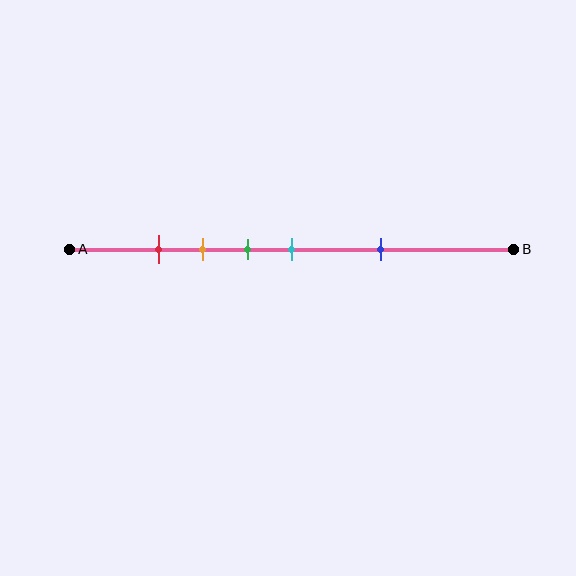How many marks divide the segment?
There are 5 marks dividing the segment.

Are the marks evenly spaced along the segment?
No, the marks are not evenly spaced.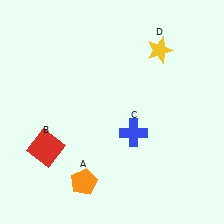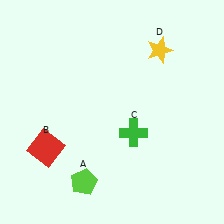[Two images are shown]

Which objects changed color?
A changed from orange to lime. C changed from blue to green.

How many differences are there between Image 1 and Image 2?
There are 2 differences between the two images.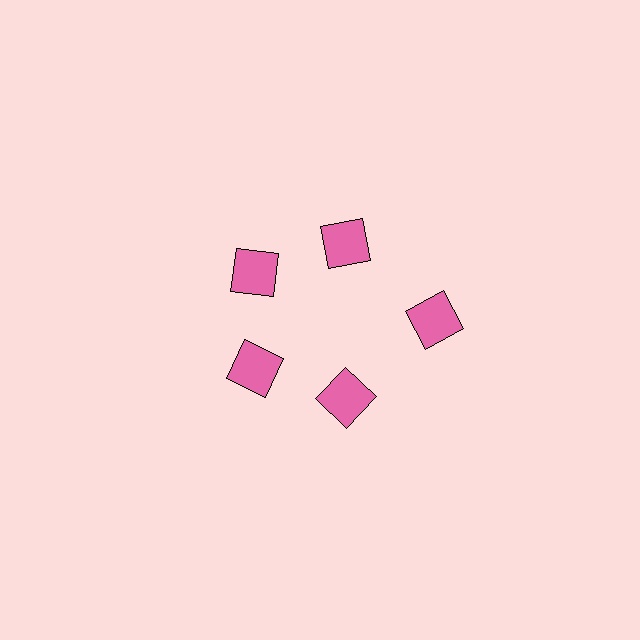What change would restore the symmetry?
The symmetry would be restored by moving it inward, back onto the ring so that all 5 squares sit at equal angles and equal distance from the center.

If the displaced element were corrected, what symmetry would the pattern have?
It would have 5-fold rotational symmetry — the pattern would map onto itself every 72 degrees.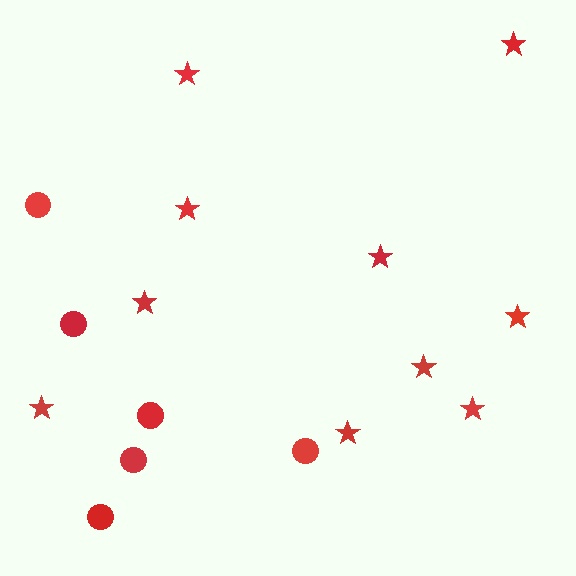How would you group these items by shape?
There are 2 groups: one group of circles (6) and one group of stars (10).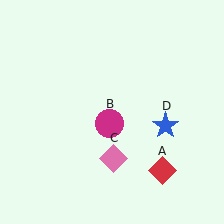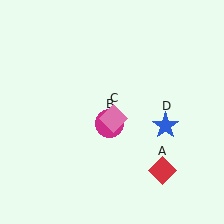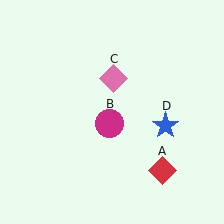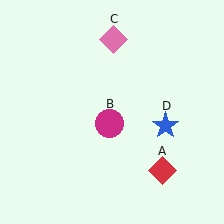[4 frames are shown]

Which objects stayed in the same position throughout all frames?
Red diamond (object A) and magenta circle (object B) and blue star (object D) remained stationary.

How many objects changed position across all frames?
1 object changed position: pink diamond (object C).